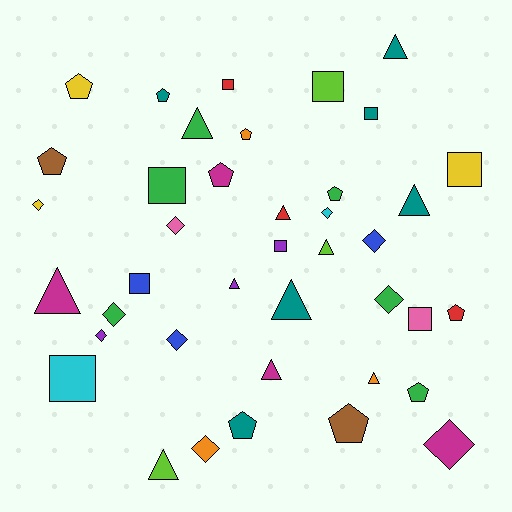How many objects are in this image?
There are 40 objects.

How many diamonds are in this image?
There are 10 diamonds.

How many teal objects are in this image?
There are 6 teal objects.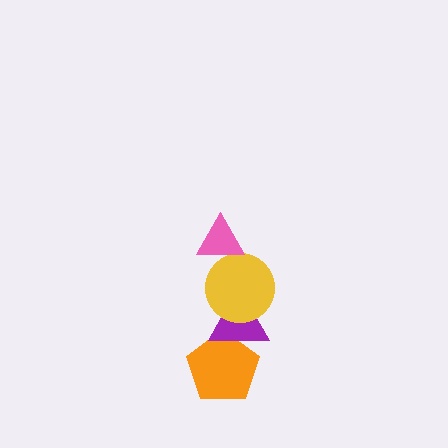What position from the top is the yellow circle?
The yellow circle is 2nd from the top.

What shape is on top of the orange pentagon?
The purple triangle is on top of the orange pentagon.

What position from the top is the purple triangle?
The purple triangle is 3rd from the top.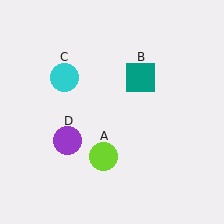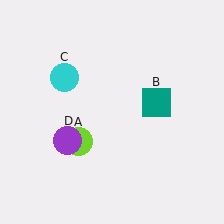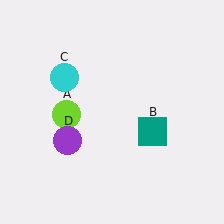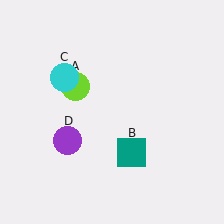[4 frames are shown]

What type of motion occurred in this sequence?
The lime circle (object A), teal square (object B) rotated clockwise around the center of the scene.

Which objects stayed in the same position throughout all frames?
Cyan circle (object C) and purple circle (object D) remained stationary.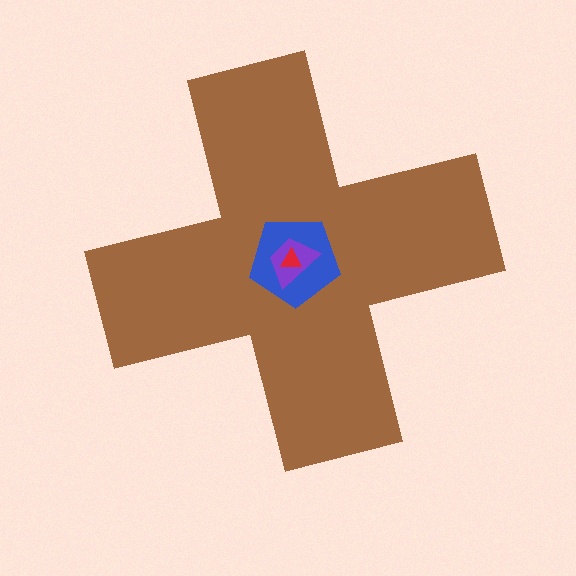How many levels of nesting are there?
4.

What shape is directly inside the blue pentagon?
The purple trapezoid.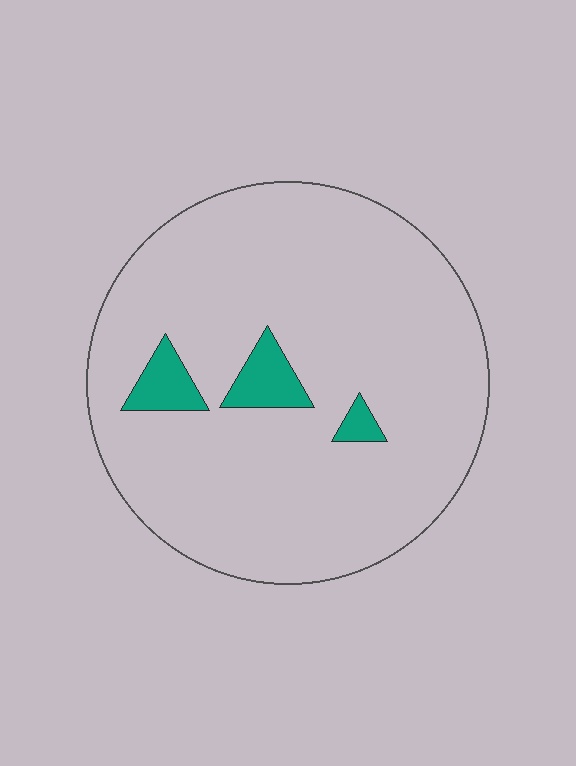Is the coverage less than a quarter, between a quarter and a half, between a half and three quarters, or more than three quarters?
Less than a quarter.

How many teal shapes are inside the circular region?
3.